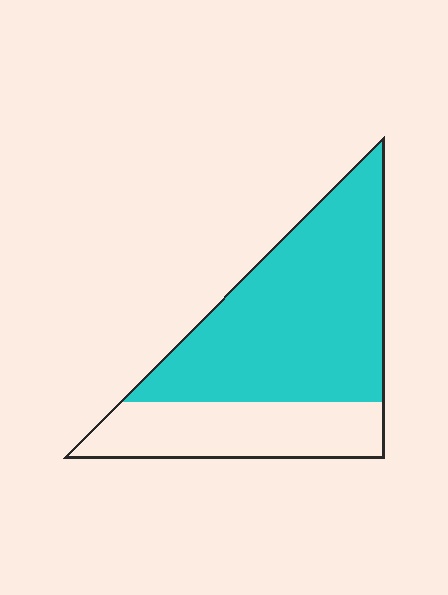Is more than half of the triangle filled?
Yes.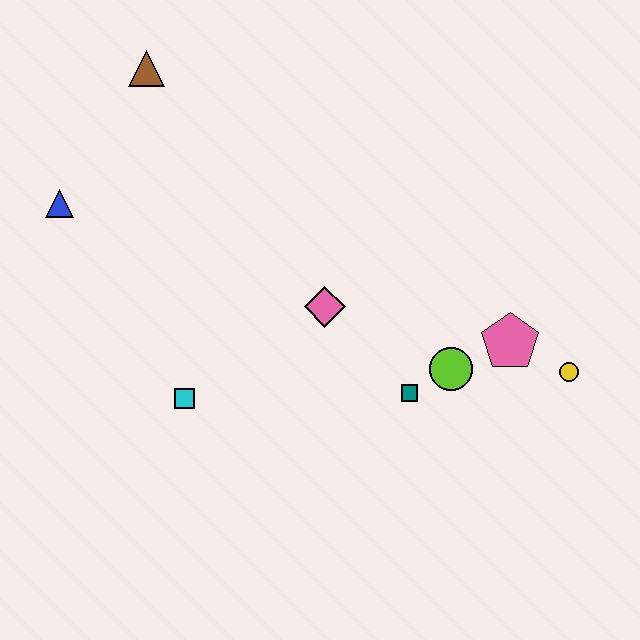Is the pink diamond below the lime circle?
No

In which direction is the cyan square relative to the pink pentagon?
The cyan square is to the left of the pink pentagon.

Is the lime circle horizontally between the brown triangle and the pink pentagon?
Yes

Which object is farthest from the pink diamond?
The brown triangle is farthest from the pink diamond.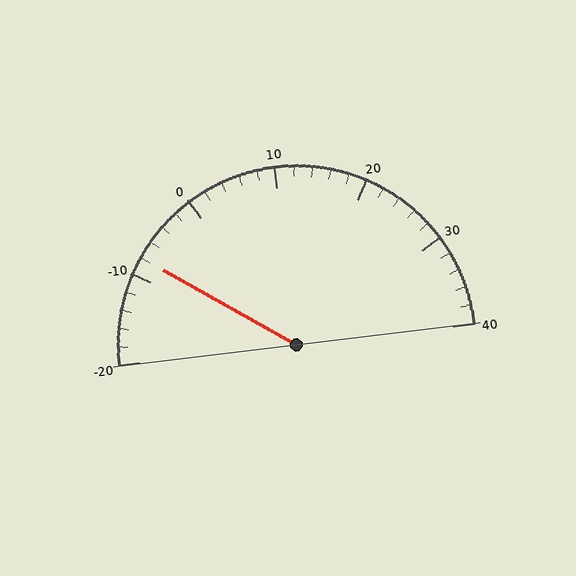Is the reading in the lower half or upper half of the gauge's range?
The reading is in the lower half of the range (-20 to 40).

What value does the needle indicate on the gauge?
The needle indicates approximately -8.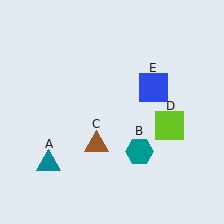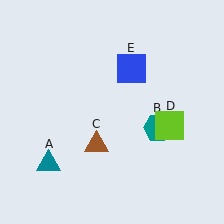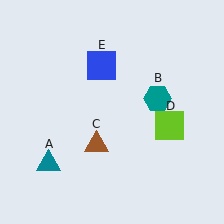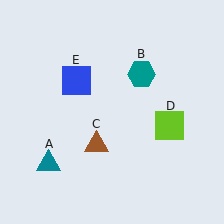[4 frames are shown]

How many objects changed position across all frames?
2 objects changed position: teal hexagon (object B), blue square (object E).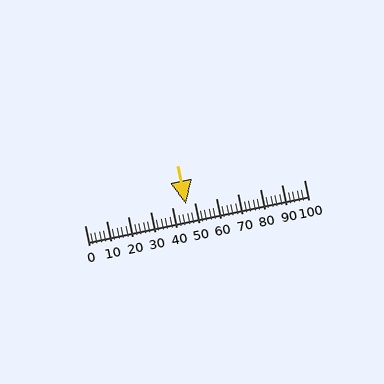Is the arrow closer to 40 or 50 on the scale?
The arrow is closer to 50.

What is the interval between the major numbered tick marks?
The major tick marks are spaced 10 units apart.